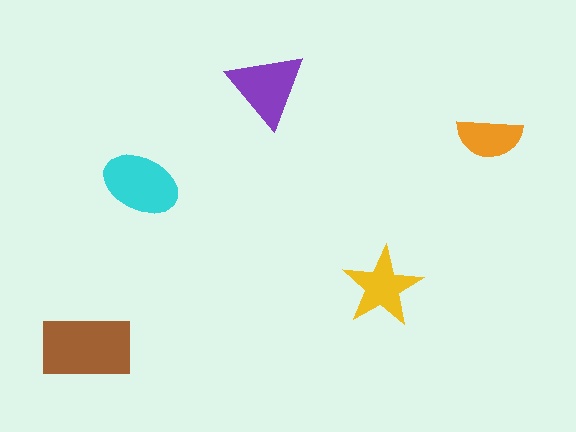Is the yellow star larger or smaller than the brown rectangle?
Smaller.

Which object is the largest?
The brown rectangle.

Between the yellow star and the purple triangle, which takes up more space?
The purple triangle.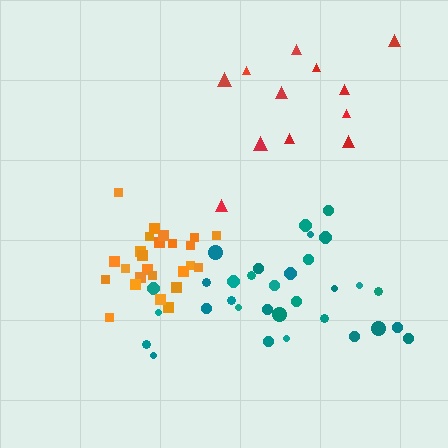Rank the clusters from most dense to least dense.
orange, teal, red.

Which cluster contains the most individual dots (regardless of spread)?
Teal (32).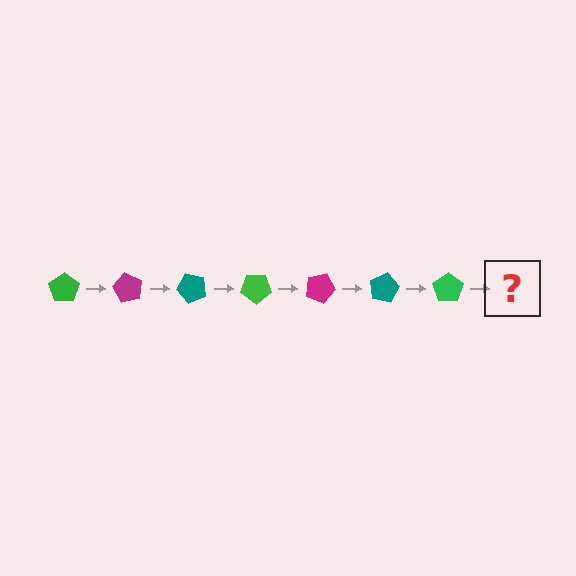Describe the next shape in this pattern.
It should be a magenta pentagon, rotated 420 degrees from the start.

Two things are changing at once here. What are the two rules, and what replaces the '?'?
The two rules are that it rotates 60 degrees each step and the color cycles through green, magenta, and teal. The '?' should be a magenta pentagon, rotated 420 degrees from the start.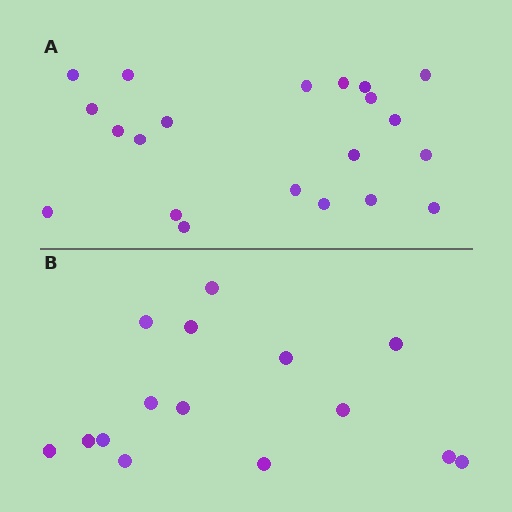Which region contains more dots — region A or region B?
Region A (the top region) has more dots.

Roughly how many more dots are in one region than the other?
Region A has about 6 more dots than region B.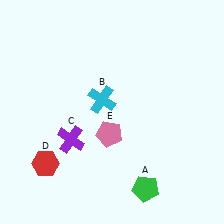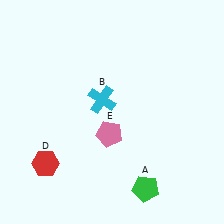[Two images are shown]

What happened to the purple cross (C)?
The purple cross (C) was removed in Image 2. It was in the bottom-left area of Image 1.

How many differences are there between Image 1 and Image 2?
There is 1 difference between the two images.